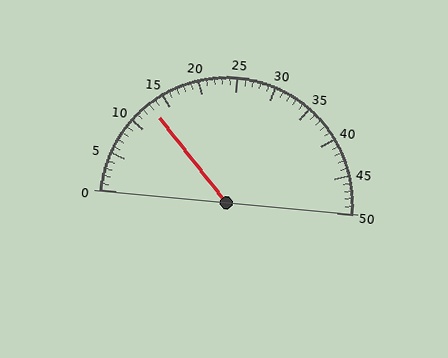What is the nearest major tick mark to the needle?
The nearest major tick mark is 15.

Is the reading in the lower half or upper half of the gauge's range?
The reading is in the lower half of the range (0 to 50).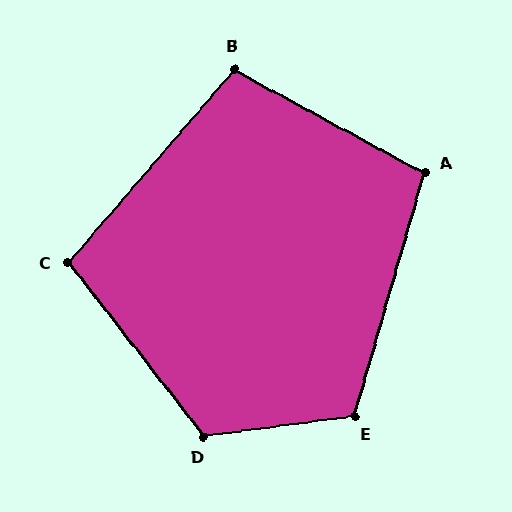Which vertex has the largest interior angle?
D, at approximately 120 degrees.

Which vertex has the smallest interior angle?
C, at approximately 101 degrees.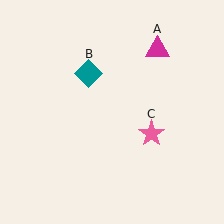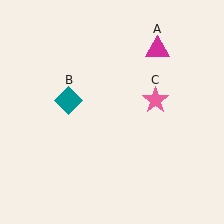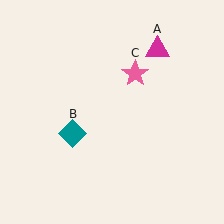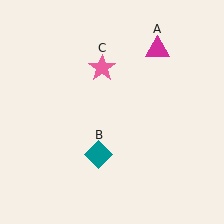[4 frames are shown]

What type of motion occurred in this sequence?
The teal diamond (object B), pink star (object C) rotated counterclockwise around the center of the scene.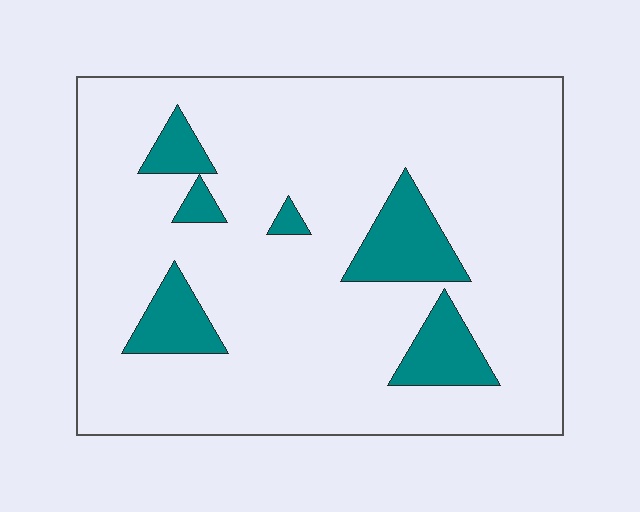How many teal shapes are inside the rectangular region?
6.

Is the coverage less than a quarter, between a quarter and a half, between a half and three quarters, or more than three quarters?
Less than a quarter.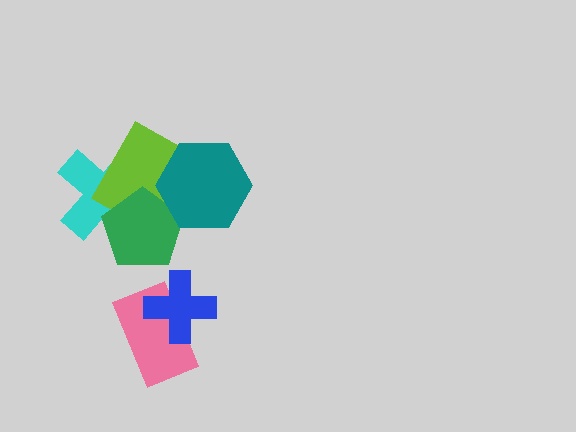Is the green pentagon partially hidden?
Yes, it is partially covered by another shape.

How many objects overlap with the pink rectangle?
1 object overlaps with the pink rectangle.